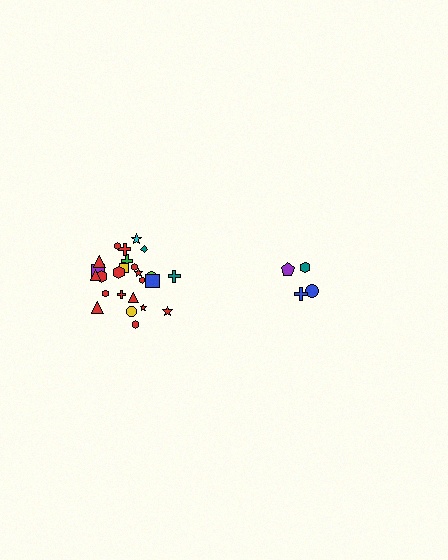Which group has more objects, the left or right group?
The left group.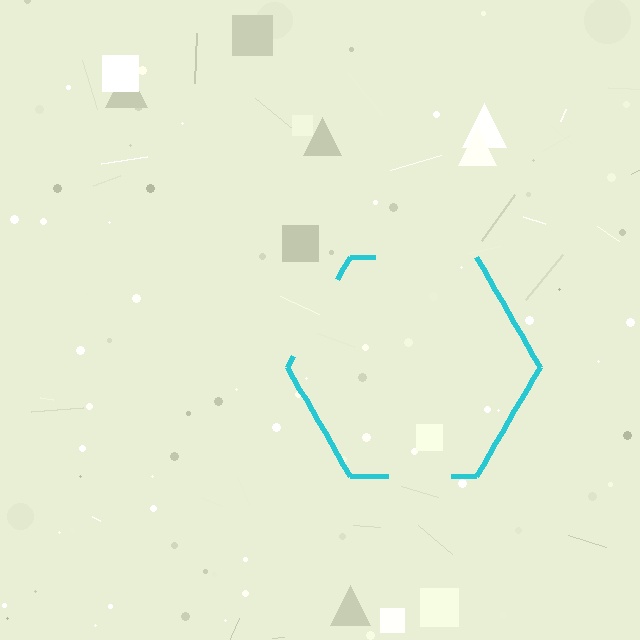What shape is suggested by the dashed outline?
The dashed outline suggests a hexagon.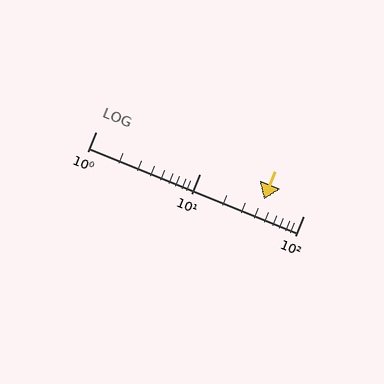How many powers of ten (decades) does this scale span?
The scale spans 2 decades, from 1 to 100.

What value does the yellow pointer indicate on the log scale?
The pointer indicates approximately 42.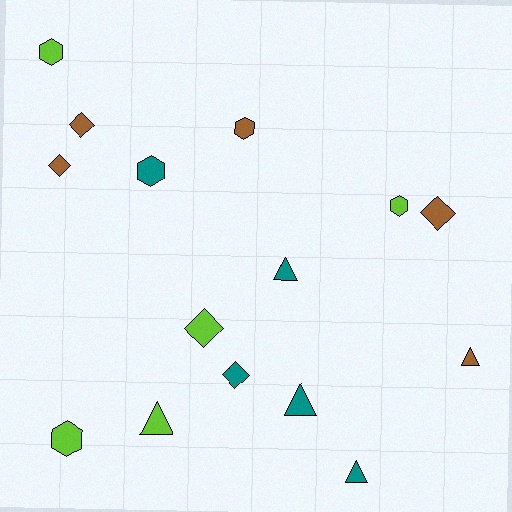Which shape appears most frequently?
Triangle, with 5 objects.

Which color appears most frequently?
Brown, with 5 objects.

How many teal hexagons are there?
There is 1 teal hexagon.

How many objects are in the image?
There are 15 objects.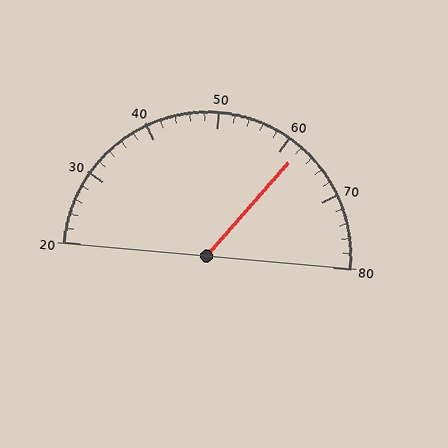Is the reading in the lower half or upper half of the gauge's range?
The reading is in the upper half of the range (20 to 80).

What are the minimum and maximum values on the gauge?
The gauge ranges from 20 to 80.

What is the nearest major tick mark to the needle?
The nearest major tick mark is 60.